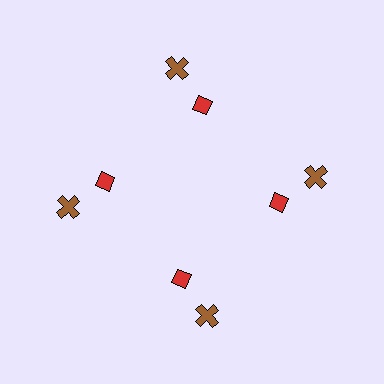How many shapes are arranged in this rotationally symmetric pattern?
There are 8 shapes, arranged in 4 groups of 2.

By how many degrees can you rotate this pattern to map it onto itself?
The pattern maps onto itself every 90 degrees of rotation.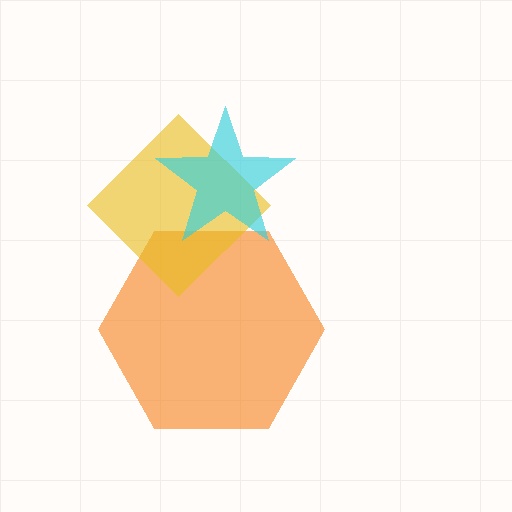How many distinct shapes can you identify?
There are 3 distinct shapes: an orange hexagon, a yellow diamond, a cyan star.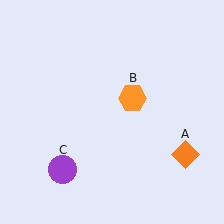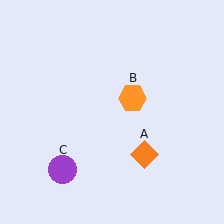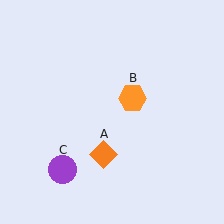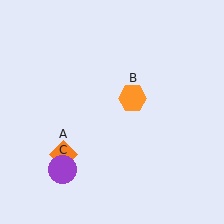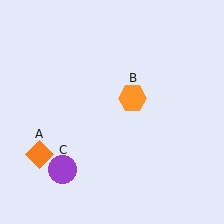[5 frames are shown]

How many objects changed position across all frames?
1 object changed position: orange diamond (object A).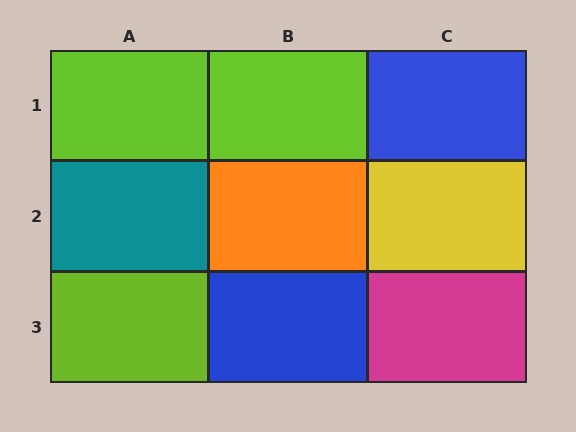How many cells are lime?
3 cells are lime.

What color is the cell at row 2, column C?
Yellow.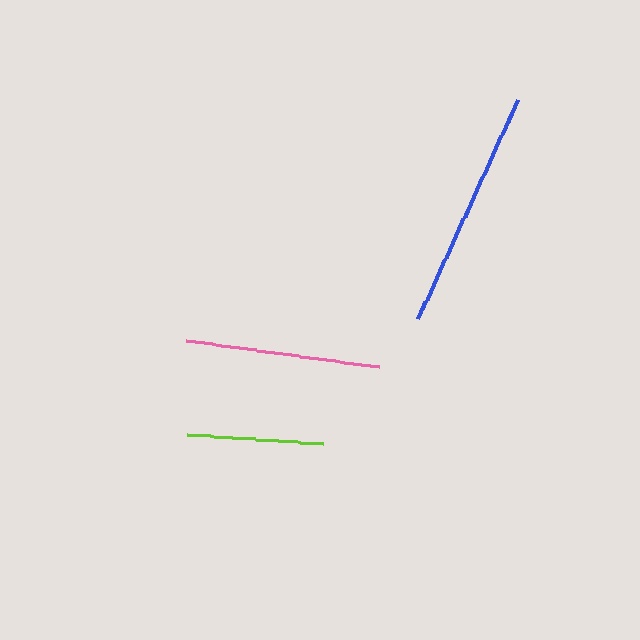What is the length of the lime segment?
The lime segment is approximately 136 pixels long.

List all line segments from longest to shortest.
From longest to shortest: blue, pink, lime.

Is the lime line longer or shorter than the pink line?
The pink line is longer than the lime line.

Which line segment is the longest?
The blue line is the longest at approximately 242 pixels.